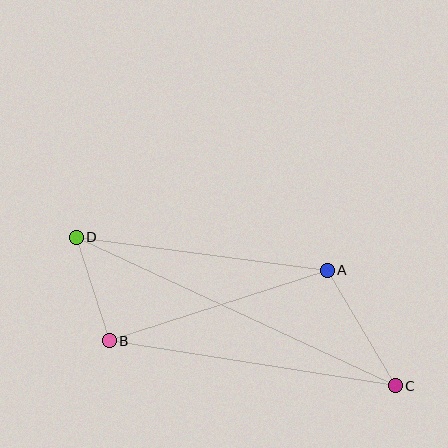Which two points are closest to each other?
Points B and D are closest to each other.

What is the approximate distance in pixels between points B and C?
The distance between B and C is approximately 289 pixels.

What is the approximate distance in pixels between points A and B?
The distance between A and B is approximately 229 pixels.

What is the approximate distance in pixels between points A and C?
The distance between A and C is approximately 134 pixels.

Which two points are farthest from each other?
Points C and D are farthest from each other.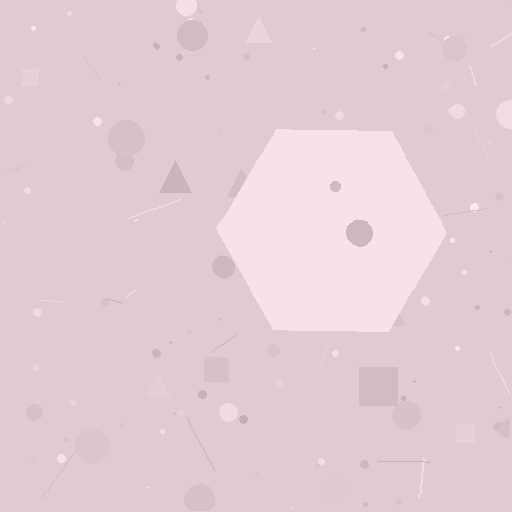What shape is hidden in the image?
A hexagon is hidden in the image.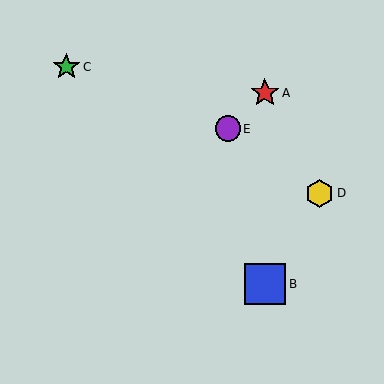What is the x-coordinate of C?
Object C is at x≈66.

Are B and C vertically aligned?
No, B is at x≈265 and C is at x≈66.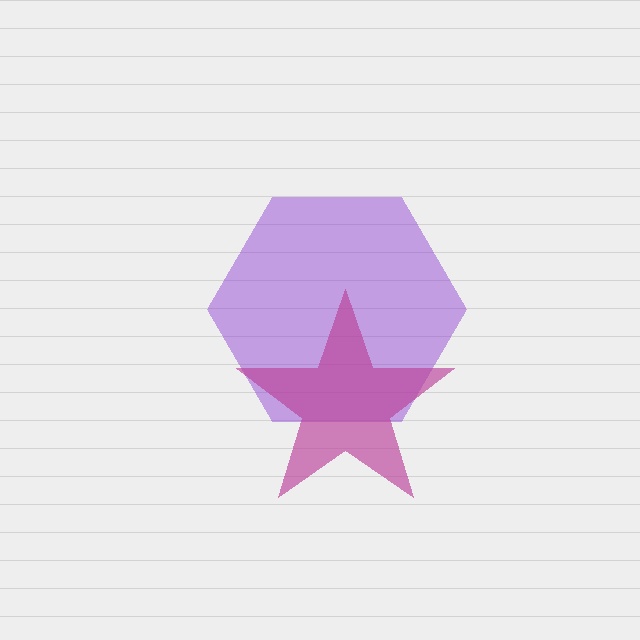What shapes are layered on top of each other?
The layered shapes are: a purple hexagon, a magenta star.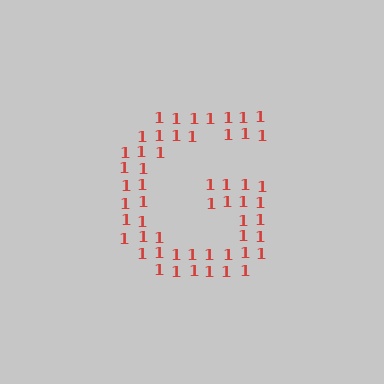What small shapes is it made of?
It is made of small digit 1's.